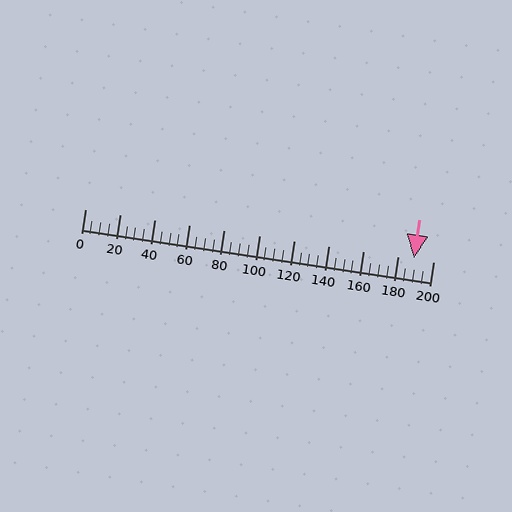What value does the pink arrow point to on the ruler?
The pink arrow points to approximately 189.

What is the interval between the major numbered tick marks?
The major tick marks are spaced 20 units apart.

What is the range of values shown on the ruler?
The ruler shows values from 0 to 200.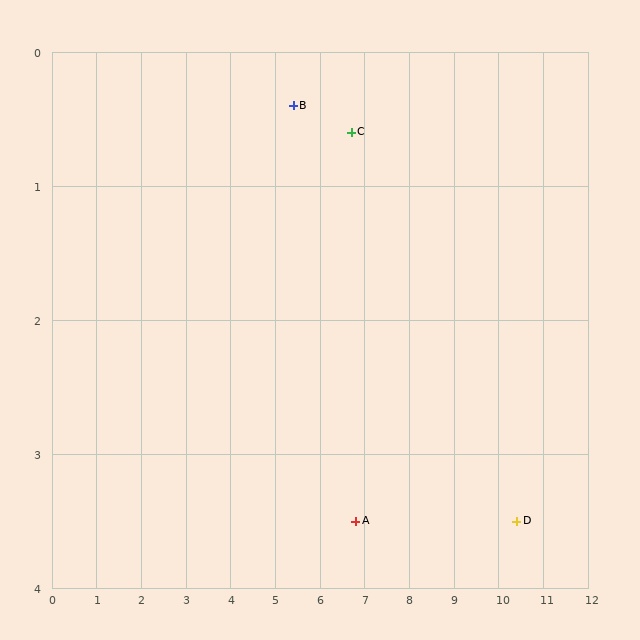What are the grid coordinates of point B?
Point B is at approximately (5.4, 0.4).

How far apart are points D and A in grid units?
Points D and A are about 3.6 grid units apart.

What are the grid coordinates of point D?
Point D is at approximately (10.4, 3.5).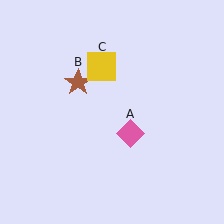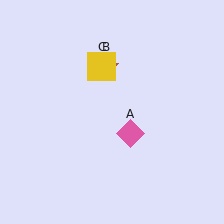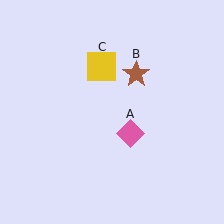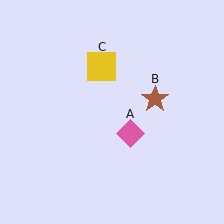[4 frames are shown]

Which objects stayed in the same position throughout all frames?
Pink diamond (object A) and yellow square (object C) remained stationary.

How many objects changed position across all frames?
1 object changed position: brown star (object B).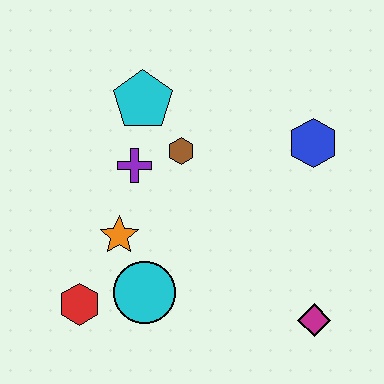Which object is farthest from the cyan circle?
The blue hexagon is farthest from the cyan circle.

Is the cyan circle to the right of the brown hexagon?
No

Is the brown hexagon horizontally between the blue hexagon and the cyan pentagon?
Yes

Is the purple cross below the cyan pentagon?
Yes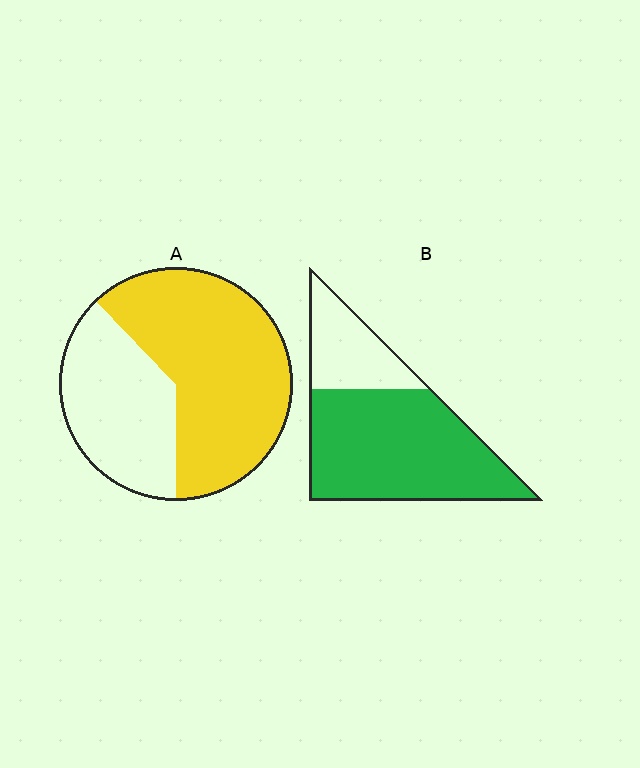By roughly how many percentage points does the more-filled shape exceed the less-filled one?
By roughly 10 percentage points (B over A).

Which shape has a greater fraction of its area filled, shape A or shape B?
Shape B.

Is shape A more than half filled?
Yes.